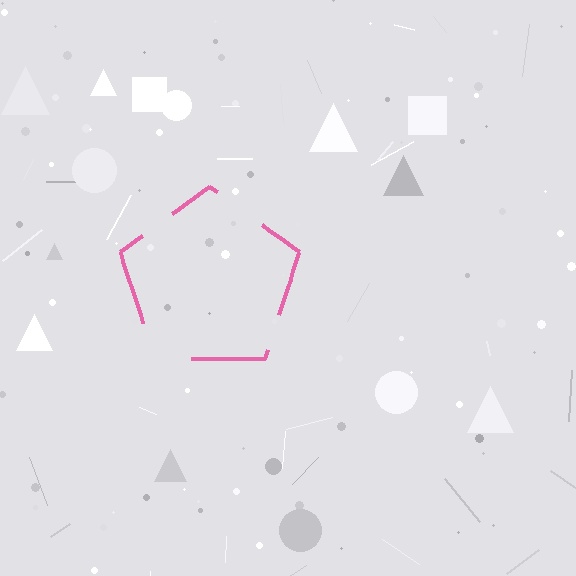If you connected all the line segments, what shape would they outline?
They would outline a pentagon.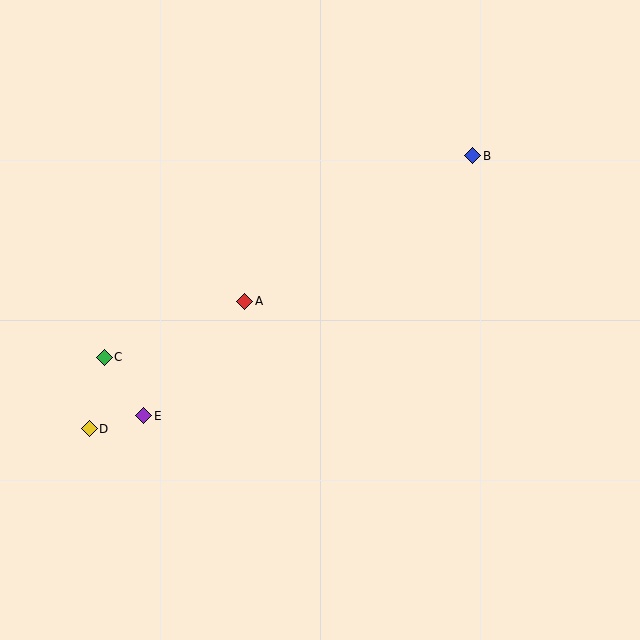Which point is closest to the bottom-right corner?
Point B is closest to the bottom-right corner.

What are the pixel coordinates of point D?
Point D is at (89, 429).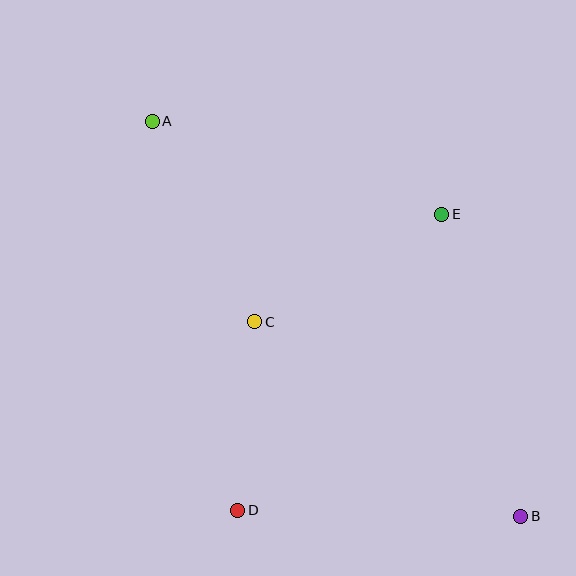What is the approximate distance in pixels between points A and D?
The distance between A and D is approximately 398 pixels.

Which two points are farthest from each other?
Points A and B are farthest from each other.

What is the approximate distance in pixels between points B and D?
The distance between B and D is approximately 283 pixels.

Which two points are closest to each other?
Points C and D are closest to each other.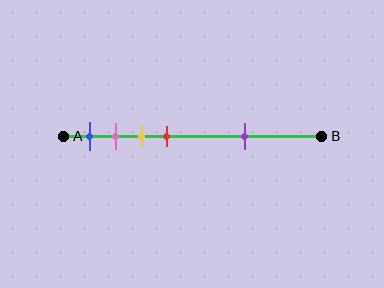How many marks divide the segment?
There are 5 marks dividing the segment.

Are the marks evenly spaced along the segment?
No, the marks are not evenly spaced.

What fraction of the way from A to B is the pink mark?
The pink mark is approximately 20% (0.2) of the way from A to B.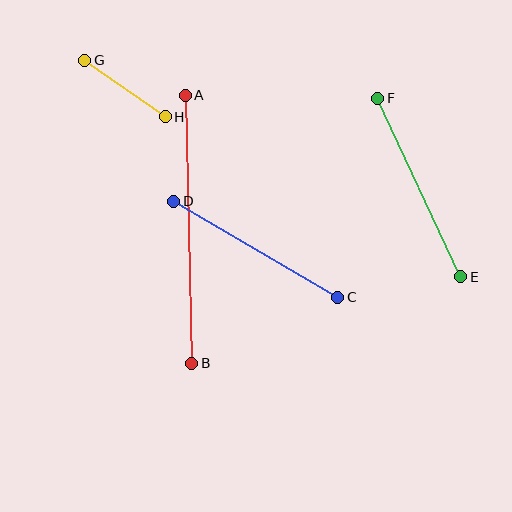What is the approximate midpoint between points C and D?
The midpoint is at approximately (256, 249) pixels.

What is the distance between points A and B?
The distance is approximately 268 pixels.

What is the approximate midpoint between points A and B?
The midpoint is at approximately (188, 229) pixels.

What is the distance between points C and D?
The distance is approximately 190 pixels.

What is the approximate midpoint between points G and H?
The midpoint is at approximately (125, 88) pixels.